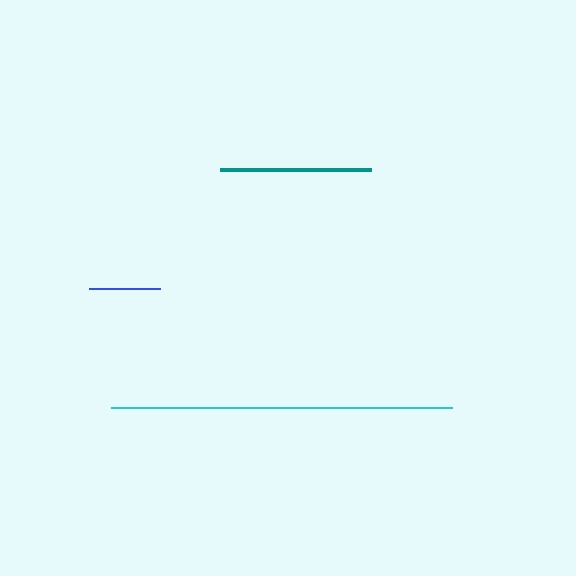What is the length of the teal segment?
The teal segment is approximately 151 pixels long.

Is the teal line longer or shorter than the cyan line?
The cyan line is longer than the teal line.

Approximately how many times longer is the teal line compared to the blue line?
The teal line is approximately 2.1 times the length of the blue line.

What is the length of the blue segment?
The blue segment is approximately 71 pixels long.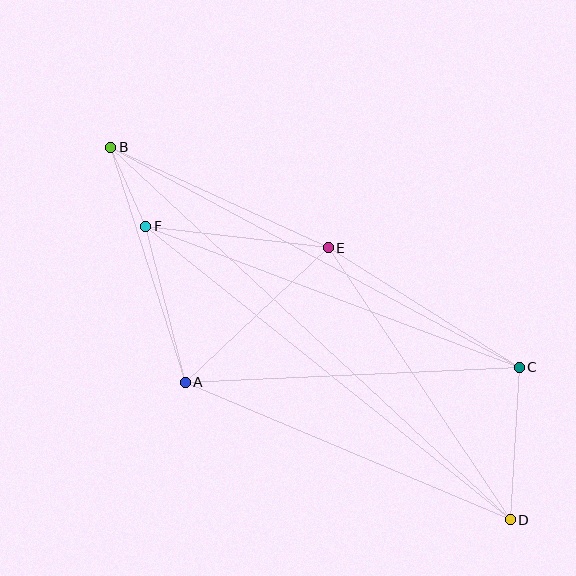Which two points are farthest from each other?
Points B and D are farthest from each other.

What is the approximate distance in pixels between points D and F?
The distance between D and F is approximately 468 pixels.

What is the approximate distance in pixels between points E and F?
The distance between E and F is approximately 183 pixels.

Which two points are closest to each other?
Points B and F are closest to each other.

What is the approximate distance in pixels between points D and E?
The distance between D and E is approximately 328 pixels.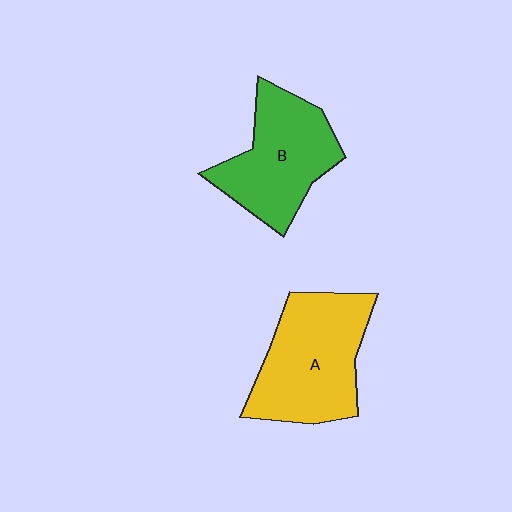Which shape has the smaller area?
Shape B (green).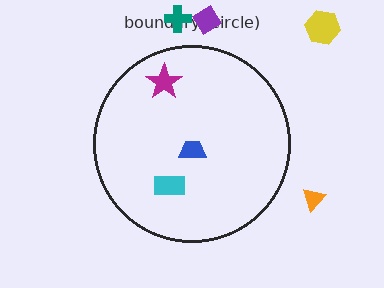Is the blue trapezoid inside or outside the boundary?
Inside.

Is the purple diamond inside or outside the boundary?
Outside.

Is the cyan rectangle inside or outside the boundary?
Inside.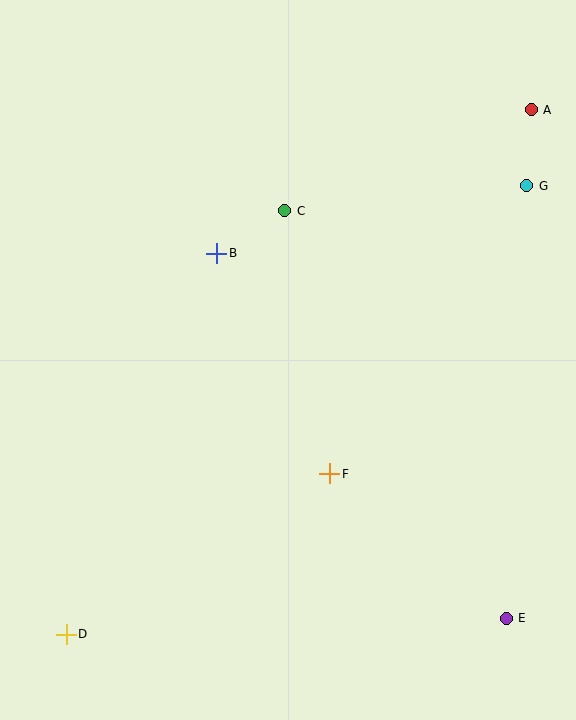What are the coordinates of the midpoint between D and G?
The midpoint between D and G is at (296, 410).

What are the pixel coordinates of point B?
Point B is at (217, 253).